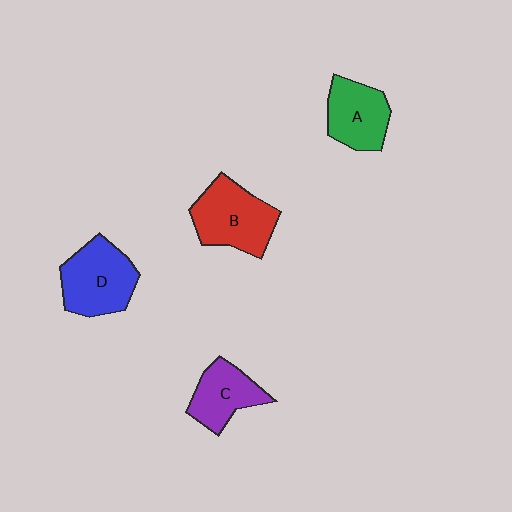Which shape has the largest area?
Shape B (red).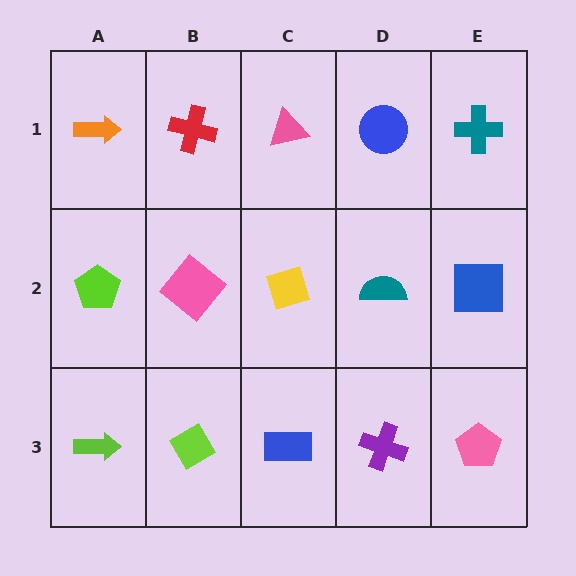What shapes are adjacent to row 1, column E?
A blue square (row 2, column E), a blue circle (row 1, column D).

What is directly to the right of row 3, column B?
A blue rectangle.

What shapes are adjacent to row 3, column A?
A lime pentagon (row 2, column A), a lime diamond (row 3, column B).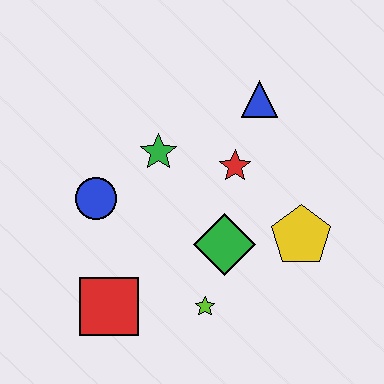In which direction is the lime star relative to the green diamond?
The lime star is below the green diamond.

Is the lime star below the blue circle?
Yes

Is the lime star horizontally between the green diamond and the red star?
No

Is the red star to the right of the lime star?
Yes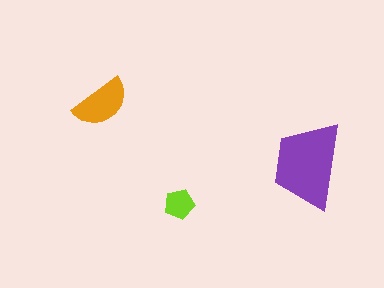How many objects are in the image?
There are 3 objects in the image.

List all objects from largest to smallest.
The purple trapezoid, the orange semicircle, the lime pentagon.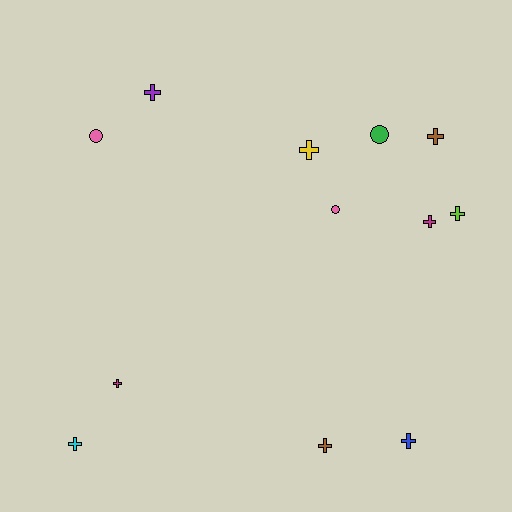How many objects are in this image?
There are 12 objects.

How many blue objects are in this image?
There is 1 blue object.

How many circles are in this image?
There are 3 circles.